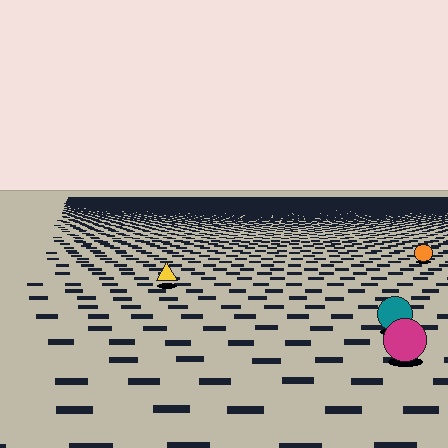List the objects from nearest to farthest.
From nearest to farthest: the magenta circle, the teal circle, the yellow triangle, the orange circle.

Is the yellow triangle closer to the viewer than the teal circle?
No. The teal circle is closer — you can tell from the texture gradient: the ground texture is coarser near it.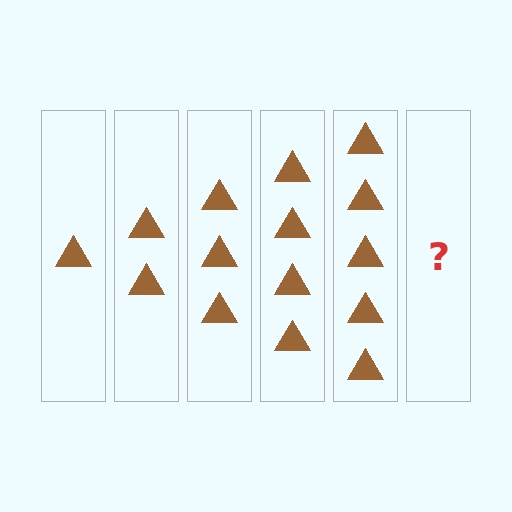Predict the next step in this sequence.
The next step is 6 triangles.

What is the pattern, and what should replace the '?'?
The pattern is that each step adds one more triangle. The '?' should be 6 triangles.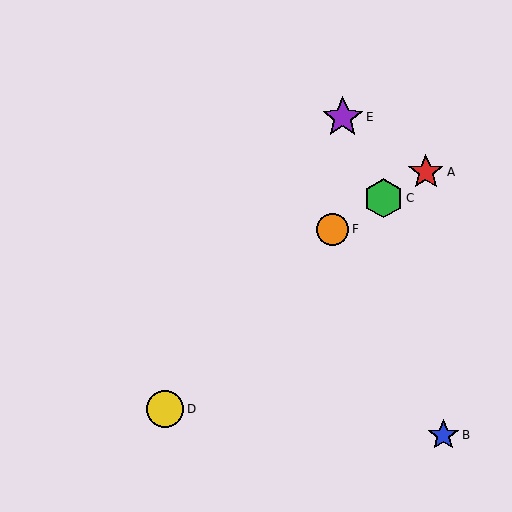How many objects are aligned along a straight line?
3 objects (A, C, F) are aligned along a straight line.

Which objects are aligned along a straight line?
Objects A, C, F are aligned along a straight line.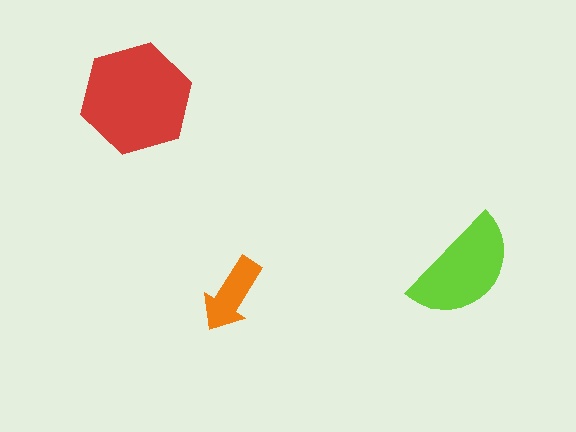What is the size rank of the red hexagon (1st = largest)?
1st.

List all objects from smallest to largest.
The orange arrow, the lime semicircle, the red hexagon.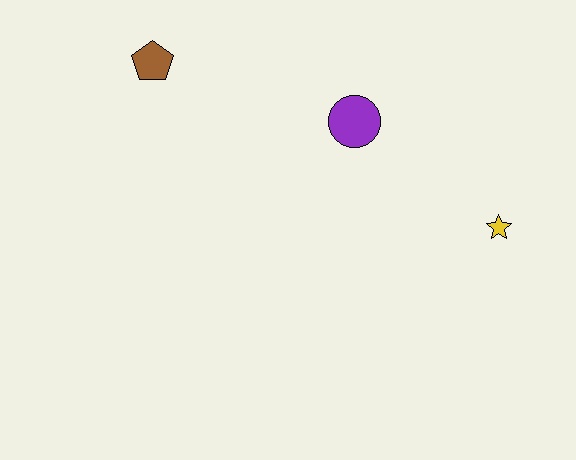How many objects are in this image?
There are 3 objects.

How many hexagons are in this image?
There are no hexagons.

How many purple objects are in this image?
There is 1 purple object.